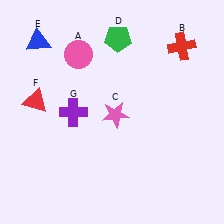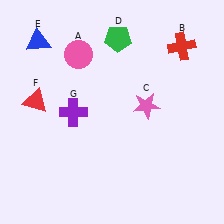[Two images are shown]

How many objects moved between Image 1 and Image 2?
1 object moved between the two images.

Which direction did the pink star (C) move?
The pink star (C) moved right.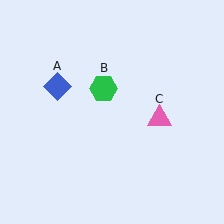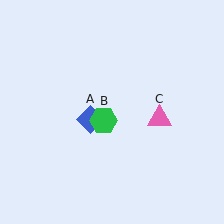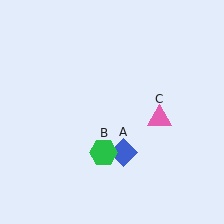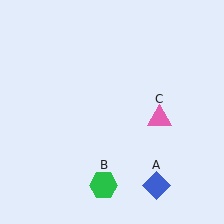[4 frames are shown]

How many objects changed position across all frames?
2 objects changed position: blue diamond (object A), green hexagon (object B).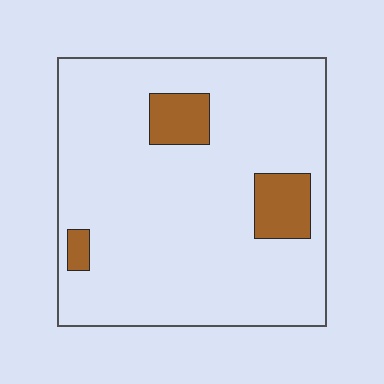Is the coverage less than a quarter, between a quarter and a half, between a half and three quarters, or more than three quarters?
Less than a quarter.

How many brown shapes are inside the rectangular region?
3.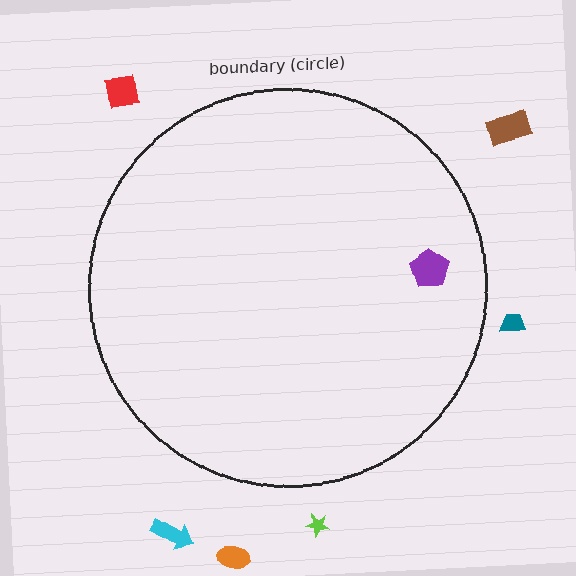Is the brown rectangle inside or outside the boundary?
Outside.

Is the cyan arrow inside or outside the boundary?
Outside.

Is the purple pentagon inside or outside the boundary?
Inside.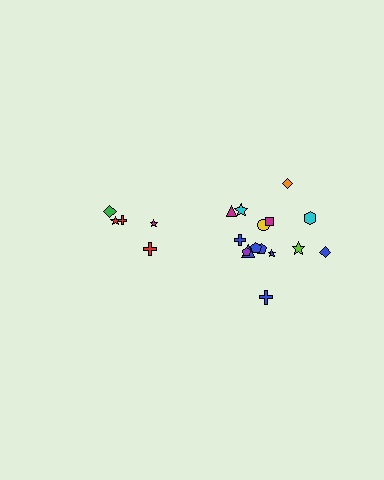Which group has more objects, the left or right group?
The right group.